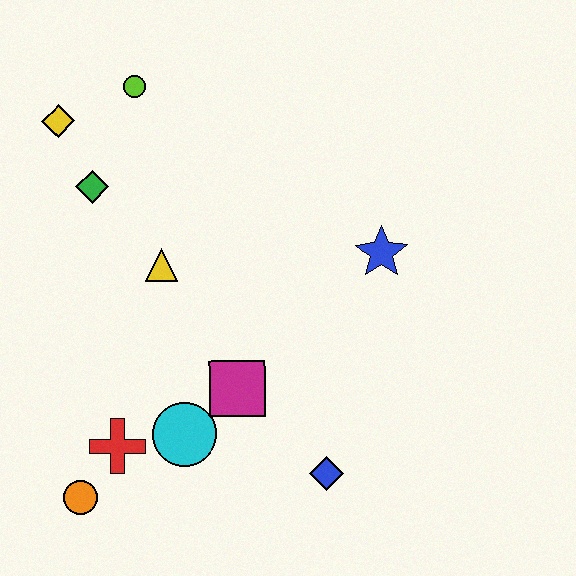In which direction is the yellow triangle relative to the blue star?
The yellow triangle is to the left of the blue star.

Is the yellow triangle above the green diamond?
No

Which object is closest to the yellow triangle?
The green diamond is closest to the yellow triangle.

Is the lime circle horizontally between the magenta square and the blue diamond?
No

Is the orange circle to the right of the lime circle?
No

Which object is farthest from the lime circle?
The blue diamond is farthest from the lime circle.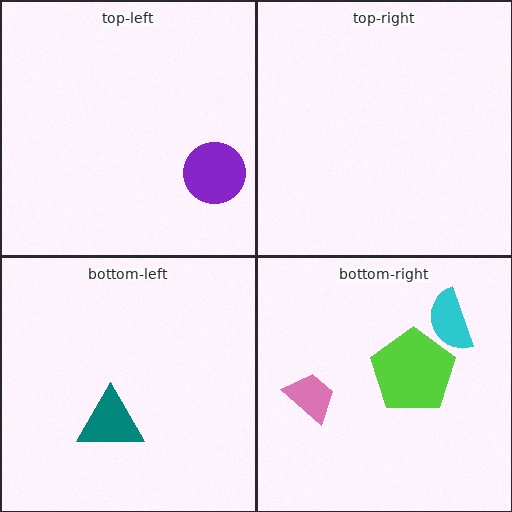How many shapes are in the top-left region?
1.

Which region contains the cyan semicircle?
The bottom-right region.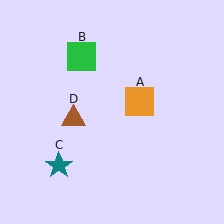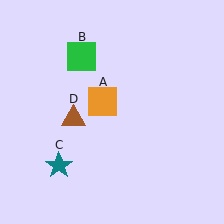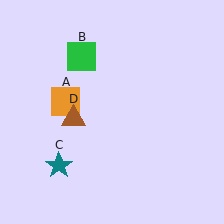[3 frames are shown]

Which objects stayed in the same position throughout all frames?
Green square (object B) and teal star (object C) and brown triangle (object D) remained stationary.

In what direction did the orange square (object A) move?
The orange square (object A) moved left.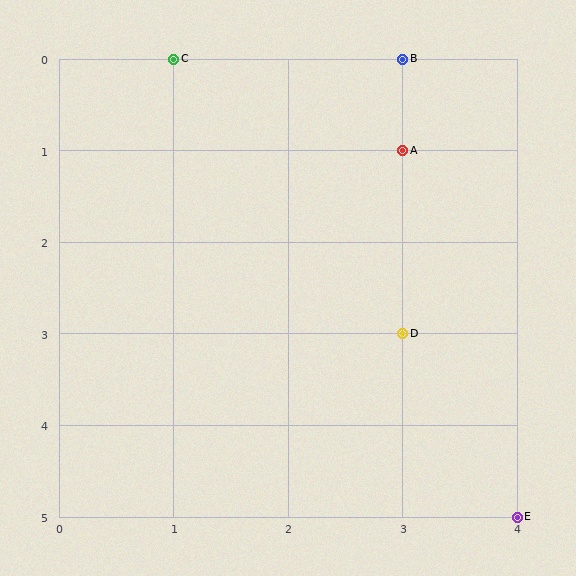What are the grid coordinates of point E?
Point E is at grid coordinates (4, 5).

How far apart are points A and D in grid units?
Points A and D are 2 rows apart.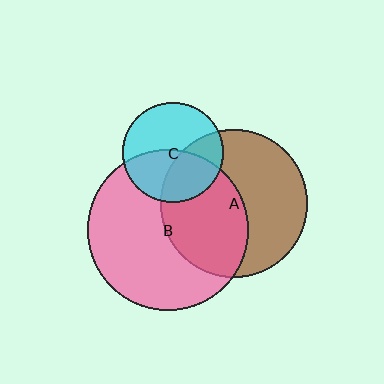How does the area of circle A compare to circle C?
Approximately 2.2 times.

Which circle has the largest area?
Circle B (pink).